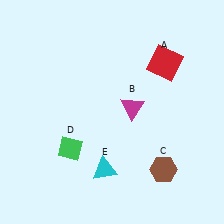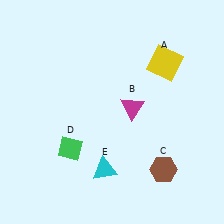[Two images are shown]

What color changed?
The square (A) changed from red in Image 1 to yellow in Image 2.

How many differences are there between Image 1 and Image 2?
There is 1 difference between the two images.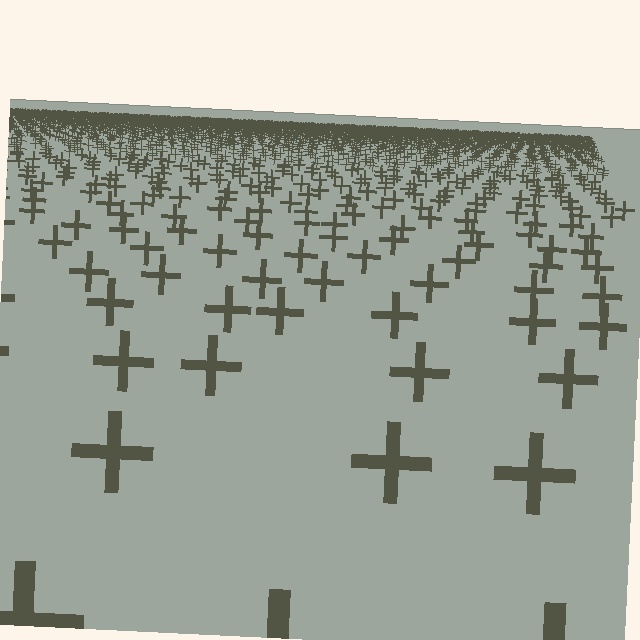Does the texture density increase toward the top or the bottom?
Density increases toward the top.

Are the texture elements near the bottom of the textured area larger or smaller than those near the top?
Larger. Near the bottom, elements are closer to the viewer and appear at a bigger on-screen size.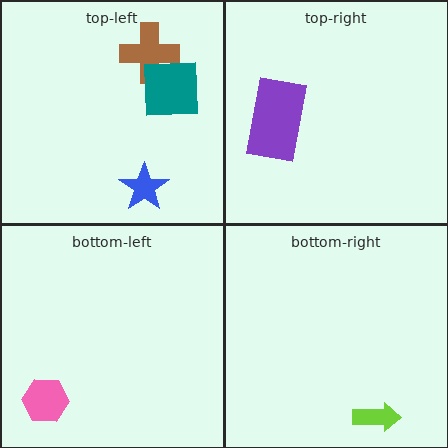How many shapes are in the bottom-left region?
1.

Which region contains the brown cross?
The top-left region.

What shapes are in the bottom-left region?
The pink hexagon.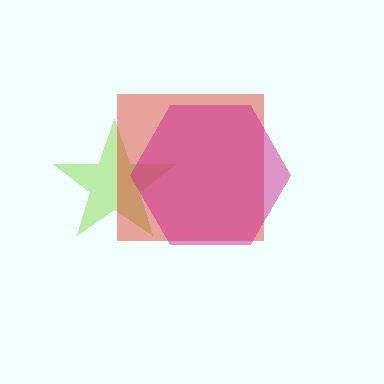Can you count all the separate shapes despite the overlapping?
Yes, there are 3 separate shapes.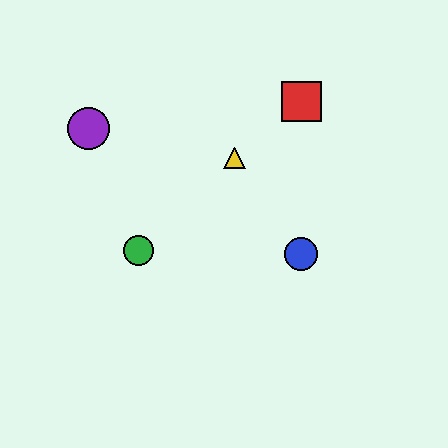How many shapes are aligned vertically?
2 shapes (the red square, the blue circle) are aligned vertically.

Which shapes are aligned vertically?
The red square, the blue circle are aligned vertically.